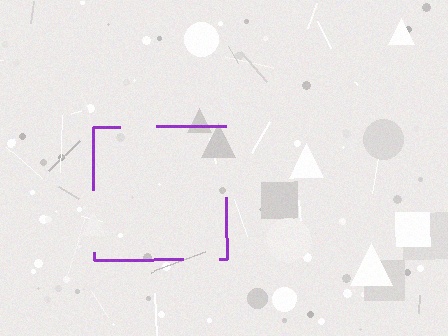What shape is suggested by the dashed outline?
The dashed outline suggests a square.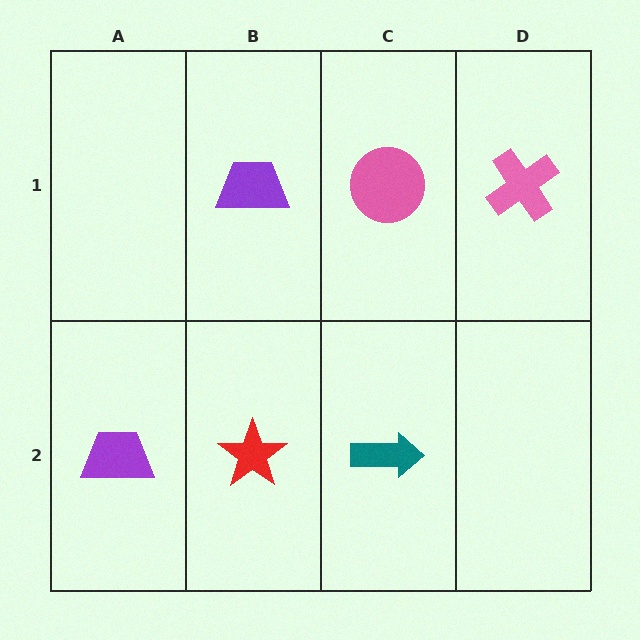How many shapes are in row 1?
3 shapes.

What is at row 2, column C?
A teal arrow.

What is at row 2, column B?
A red star.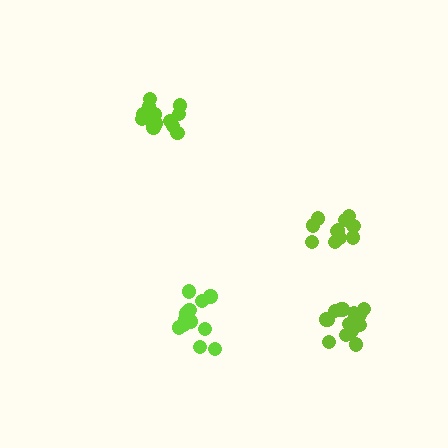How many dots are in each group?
Group 1: 15 dots, Group 2: 12 dots, Group 3: 14 dots, Group 4: 12 dots (53 total).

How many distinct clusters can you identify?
There are 4 distinct clusters.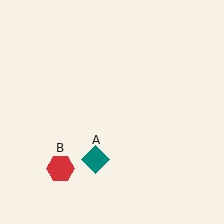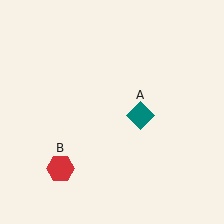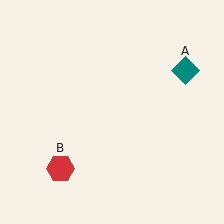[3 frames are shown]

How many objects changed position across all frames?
1 object changed position: teal diamond (object A).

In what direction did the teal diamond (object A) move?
The teal diamond (object A) moved up and to the right.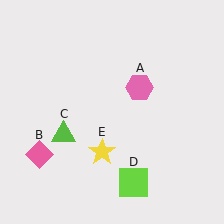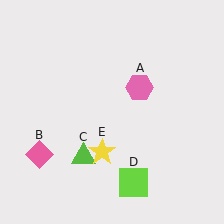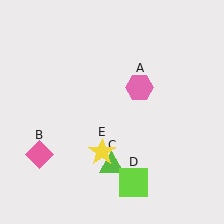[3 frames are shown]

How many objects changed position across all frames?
1 object changed position: lime triangle (object C).